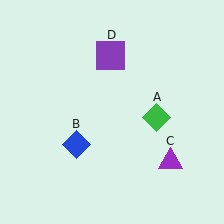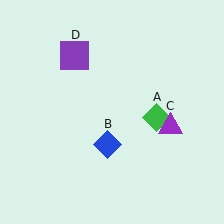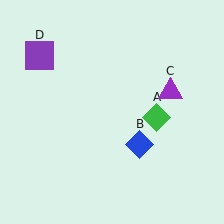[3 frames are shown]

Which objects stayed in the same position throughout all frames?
Green diamond (object A) remained stationary.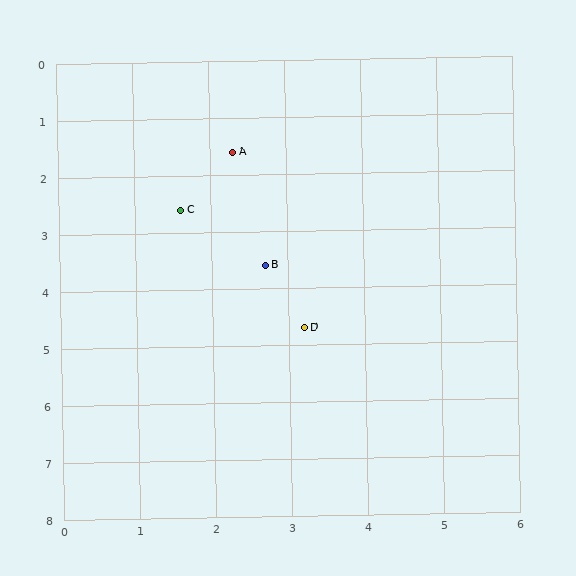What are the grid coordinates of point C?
Point C is at approximately (1.6, 2.6).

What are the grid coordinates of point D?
Point D is at approximately (3.2, 4.7).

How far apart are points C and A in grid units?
Points C and A are about 1.2 grid units apart.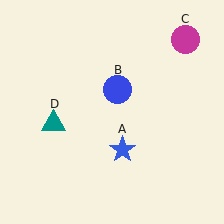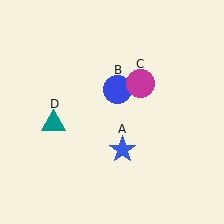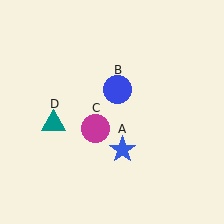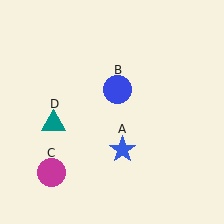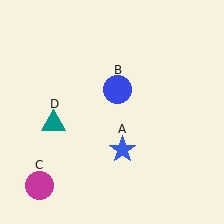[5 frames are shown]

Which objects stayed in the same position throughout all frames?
Blue star (object A) and blue circle (object B) and teal triangle (object D) remained stationary.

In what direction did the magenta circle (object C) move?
The magenta circle (object C) moved down and to the left.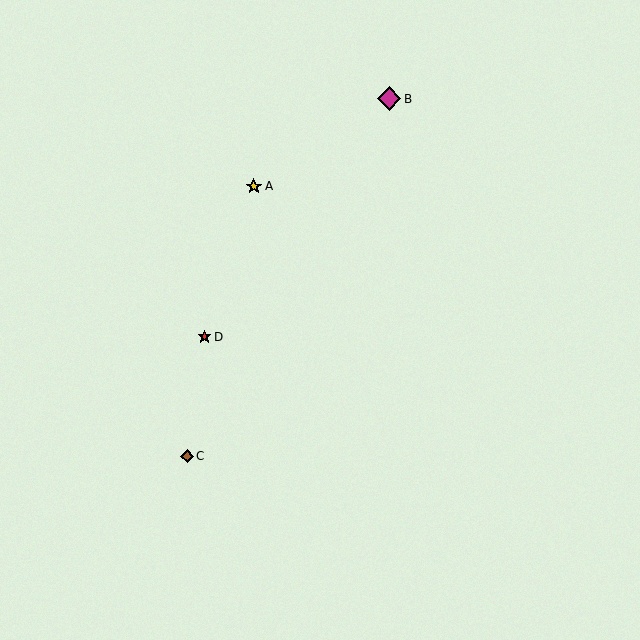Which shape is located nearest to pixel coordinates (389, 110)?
The magenta diamond (labeled B) at (389, 99) is nearest to that location.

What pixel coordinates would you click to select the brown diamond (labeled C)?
Click at (187, 456) to select the brown diamond C.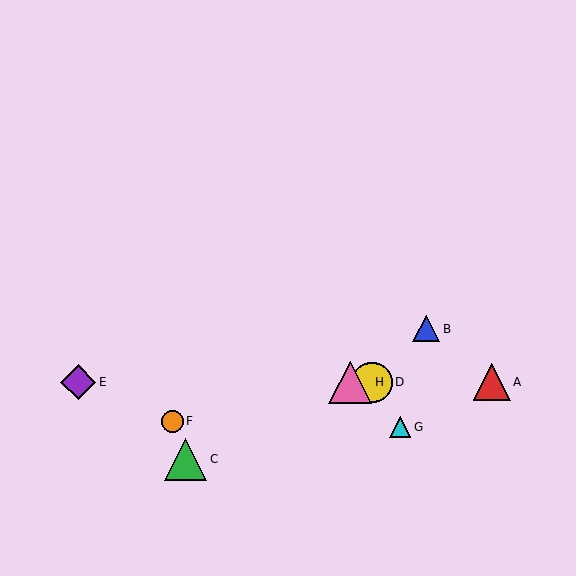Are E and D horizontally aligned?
Yes, both are at y≈382.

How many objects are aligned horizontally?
4 objects (A, D, E, H) are aligned horizontally.